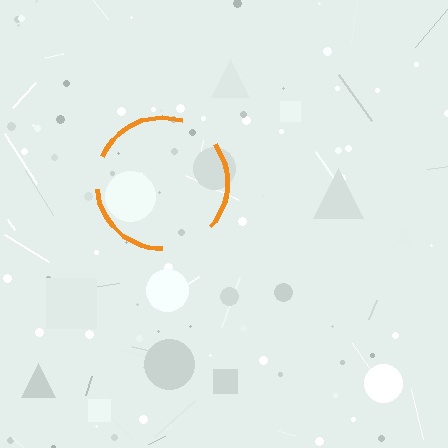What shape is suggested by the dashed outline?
The dashed outline suggests a circle.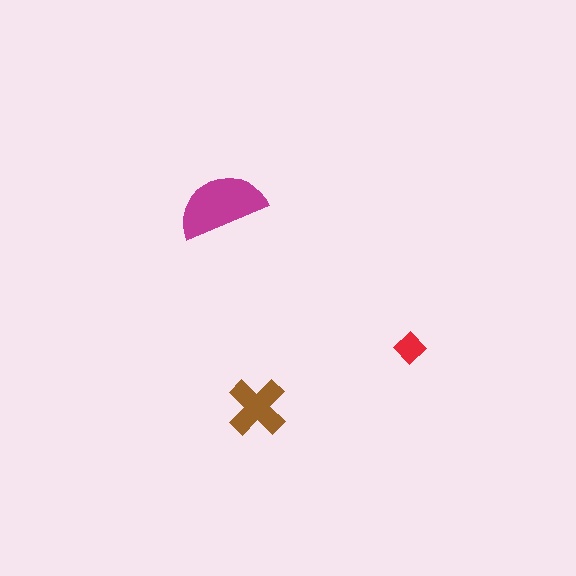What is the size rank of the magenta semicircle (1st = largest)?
1st.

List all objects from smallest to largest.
The red diamond, the brown cross, the magenta semicircle.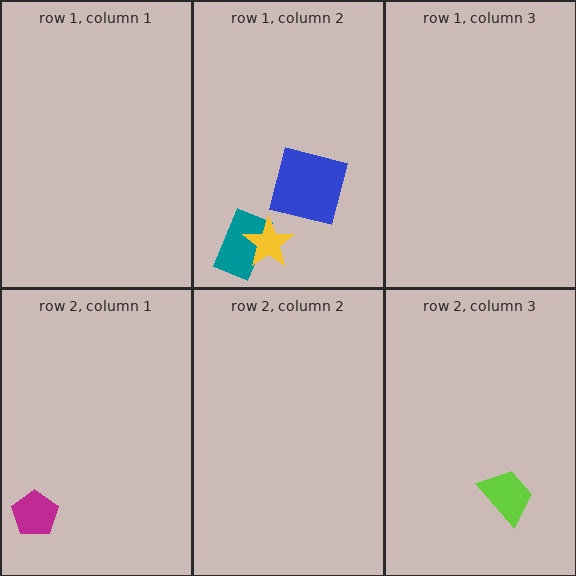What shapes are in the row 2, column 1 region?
The magenta pentagon.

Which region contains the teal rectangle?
The row 1, column 2 region.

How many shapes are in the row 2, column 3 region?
1.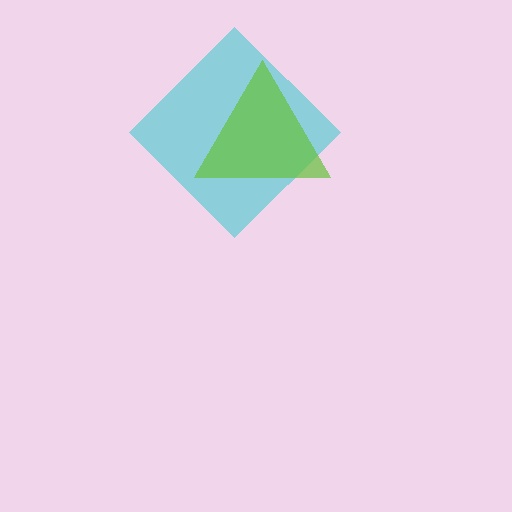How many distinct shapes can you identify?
There are 2 distinct shapes: a cyan diamond, a lime triangle.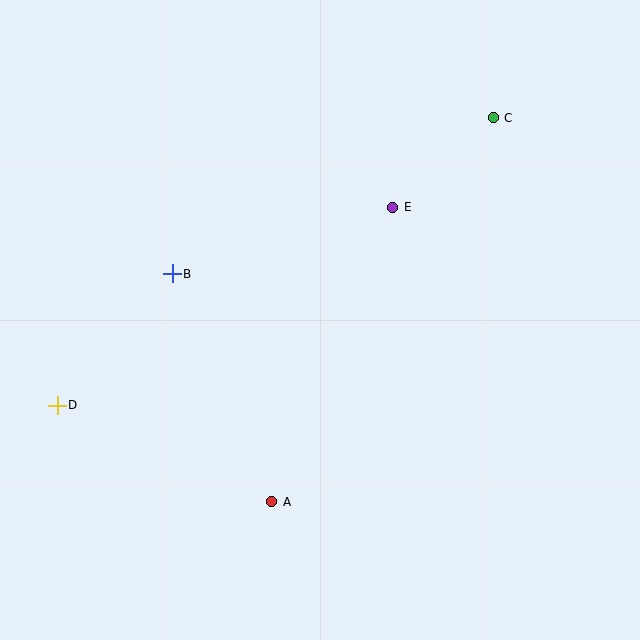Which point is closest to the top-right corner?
Point C is closest to the top-right corner.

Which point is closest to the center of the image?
Point E at (393, 207) is closest to the center.